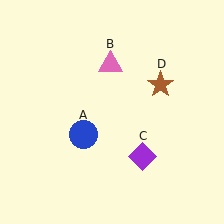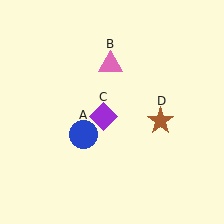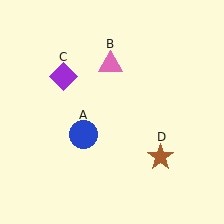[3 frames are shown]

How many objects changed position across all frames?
2 objects changed position: purple diamond (object C), brown star (object D).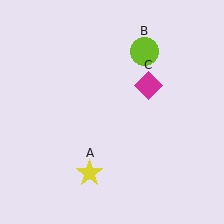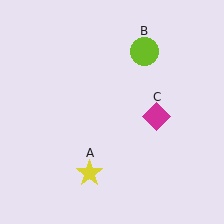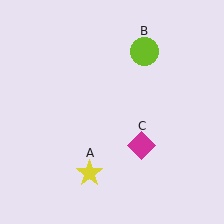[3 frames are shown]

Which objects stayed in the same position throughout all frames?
Yellow star (object A) and lime circle (object B) remained stationary.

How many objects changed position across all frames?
1 object changed position: magenta diamond (object C).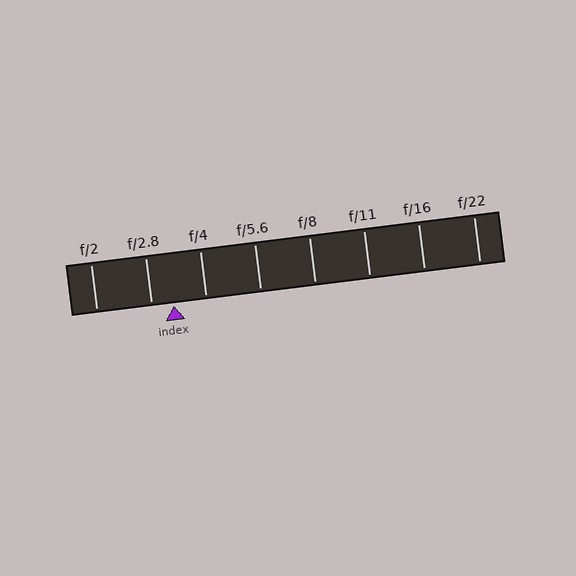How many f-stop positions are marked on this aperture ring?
There are 8 f-stop positions marked.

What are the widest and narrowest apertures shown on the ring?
The widest aperture shown is f/2 and the narrowest is f/22.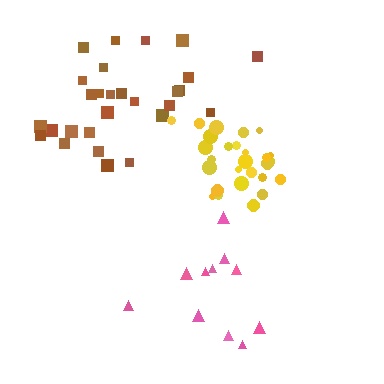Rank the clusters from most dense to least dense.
yellow, brown, pink.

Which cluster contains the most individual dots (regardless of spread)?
Brown (29).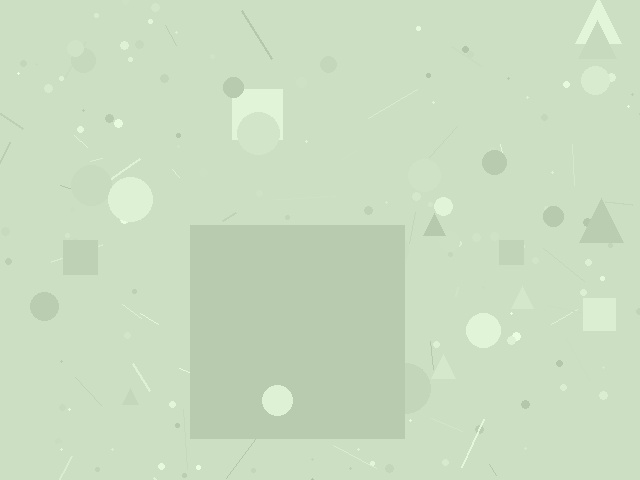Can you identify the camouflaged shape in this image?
The camouflaged shape is a square.